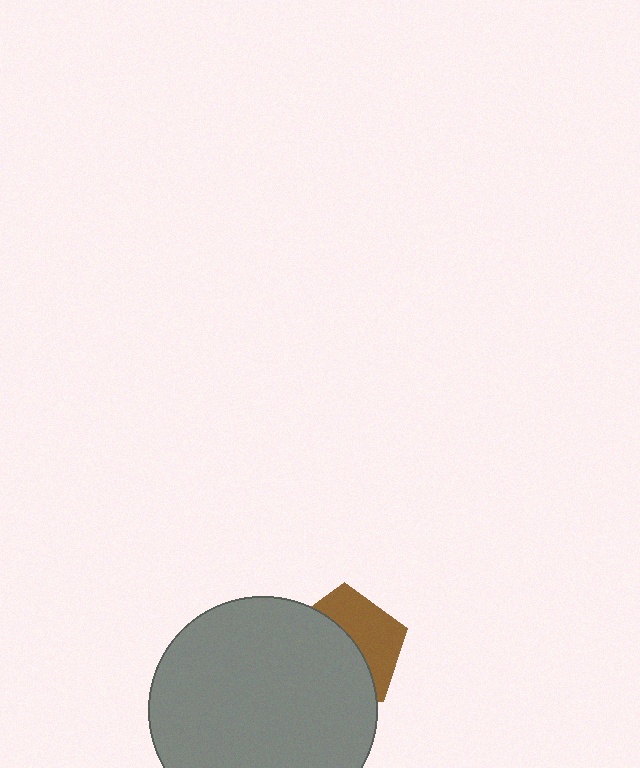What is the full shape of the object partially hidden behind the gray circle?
The partially hidden object is a brown pentagon.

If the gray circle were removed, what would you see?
You would see the complete brown pentagon.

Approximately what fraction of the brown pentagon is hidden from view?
Roughly 58% of the brown pentagon is hidden behind the gray circle.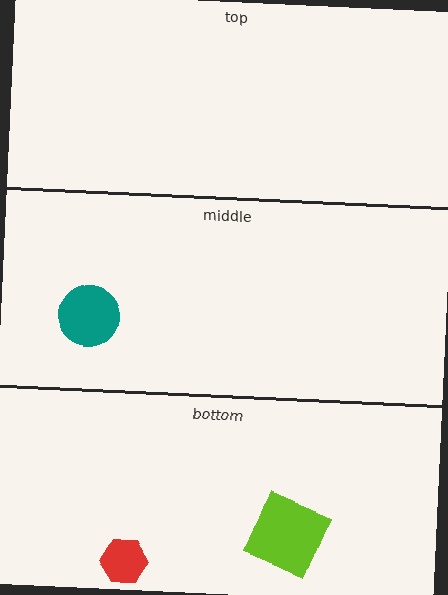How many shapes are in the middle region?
1.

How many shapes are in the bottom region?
2.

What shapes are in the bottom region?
The red hexagon, the lime square.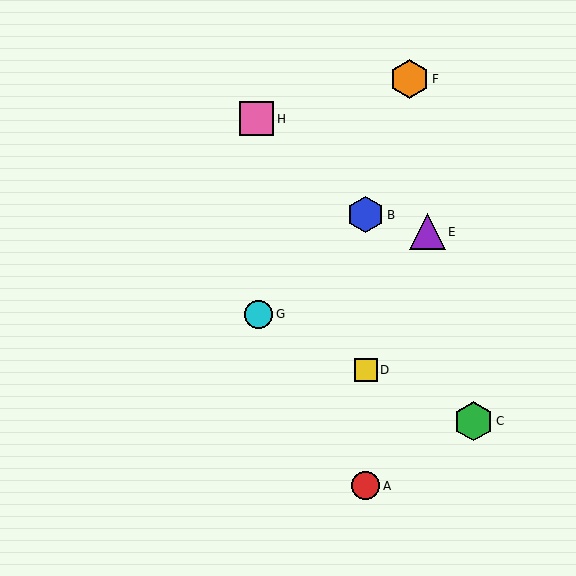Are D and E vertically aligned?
No, D is at x≈366 and E is at x≈428.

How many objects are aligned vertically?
3 objects (A, B, D) are aligned vertically.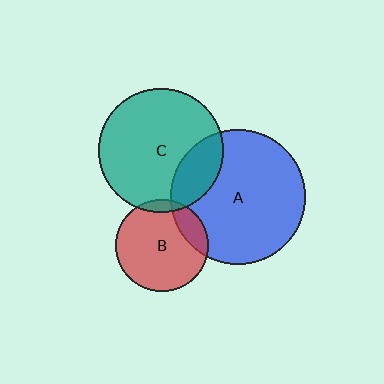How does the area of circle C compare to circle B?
Approximately 1.8 times.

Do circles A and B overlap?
Yes.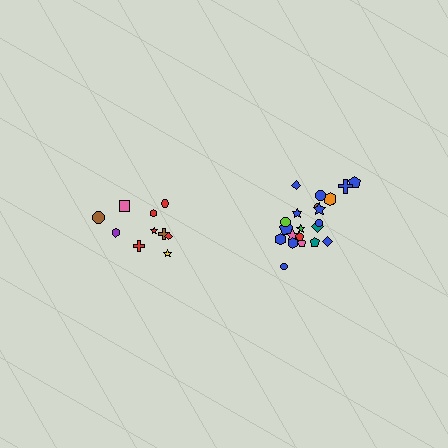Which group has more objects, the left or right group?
The right group.